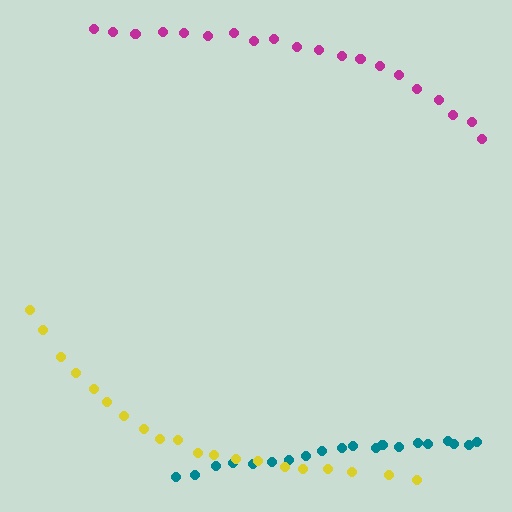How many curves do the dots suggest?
There are 3 distinct paths.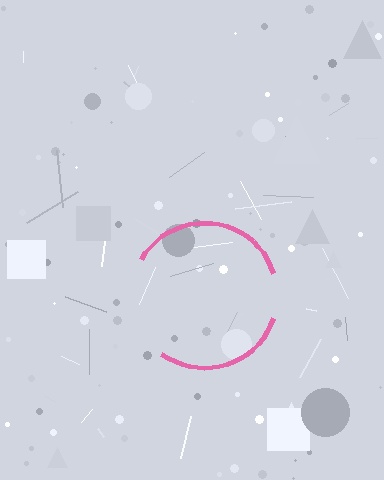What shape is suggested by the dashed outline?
The dashed outline suggests a circle.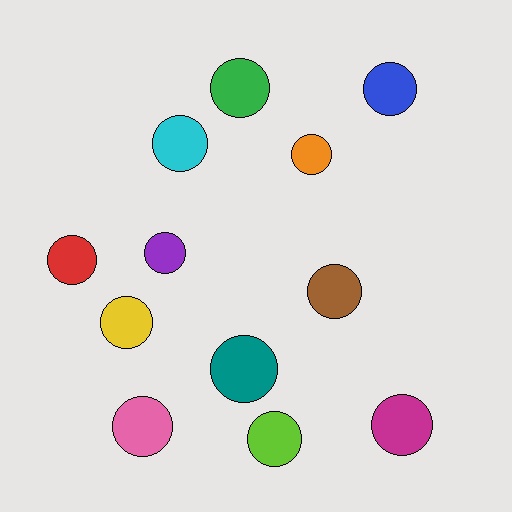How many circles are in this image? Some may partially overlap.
There are 12 circles.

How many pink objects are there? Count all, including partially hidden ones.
There is 1 pink object.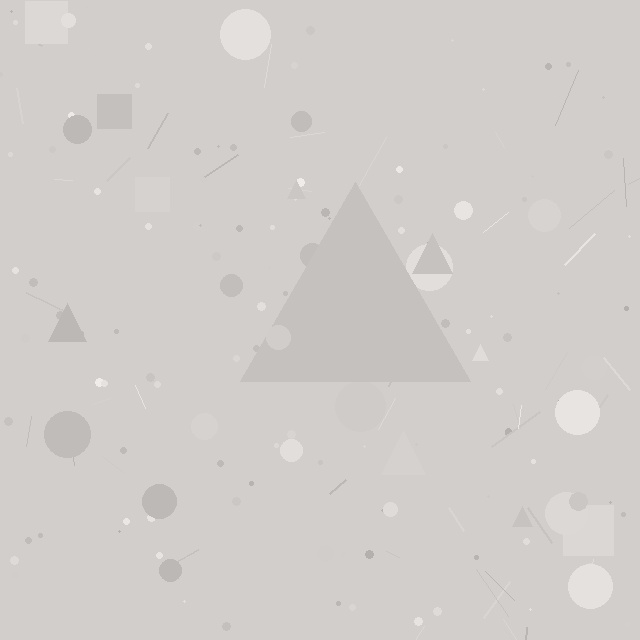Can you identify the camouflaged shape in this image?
The camouflaged shape is a triangle.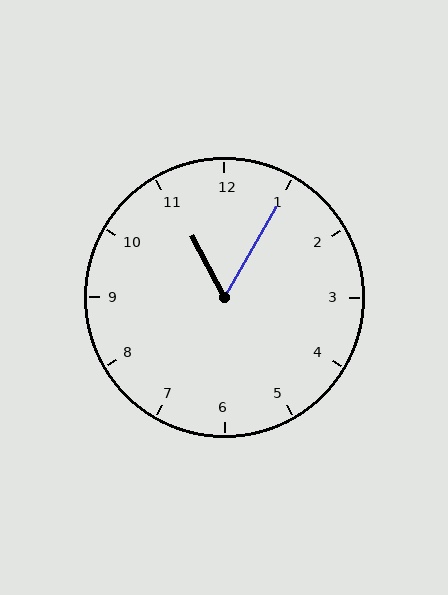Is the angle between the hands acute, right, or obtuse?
It is acute.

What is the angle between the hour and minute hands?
Approximately 58 degrees.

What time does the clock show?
11:05.